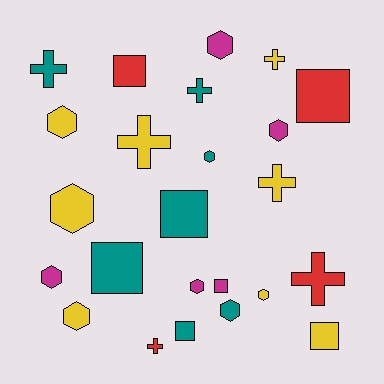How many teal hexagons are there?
There are 2 teal hexagons.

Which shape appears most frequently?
Hexagon, with 10 objects.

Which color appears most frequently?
Yellow, with 8 objects.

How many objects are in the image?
There are 24 objects.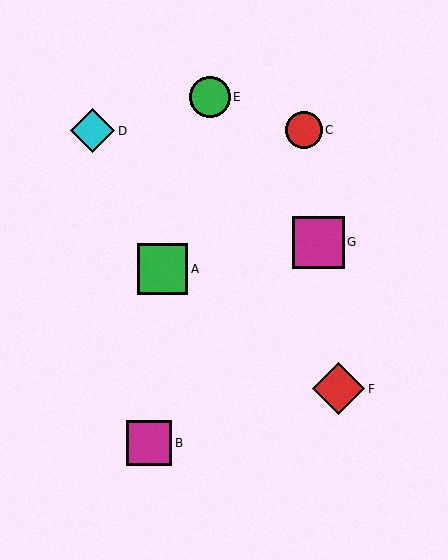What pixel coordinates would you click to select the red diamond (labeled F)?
Click at (339, 389) to select the red diamond F.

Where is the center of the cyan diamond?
The center of the cyan diamond is at (93, 131).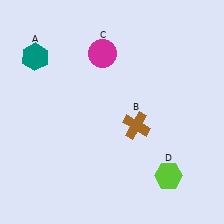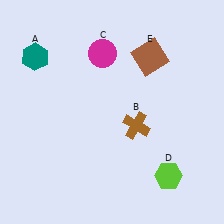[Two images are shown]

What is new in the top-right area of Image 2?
A brown square (E) was added in the top-right area of Image 2.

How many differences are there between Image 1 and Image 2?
There is 1 difference between the two images.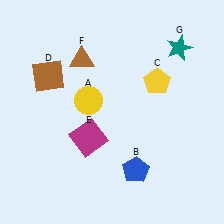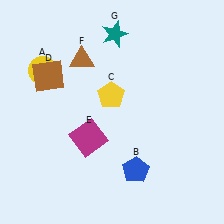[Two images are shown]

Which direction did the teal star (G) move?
The teal star (G) moved left.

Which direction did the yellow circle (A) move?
The yellow circle (A) moved left.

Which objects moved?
The objects that moved are: the yellow circle (A), the yellow pentagon (C), the teal star (G).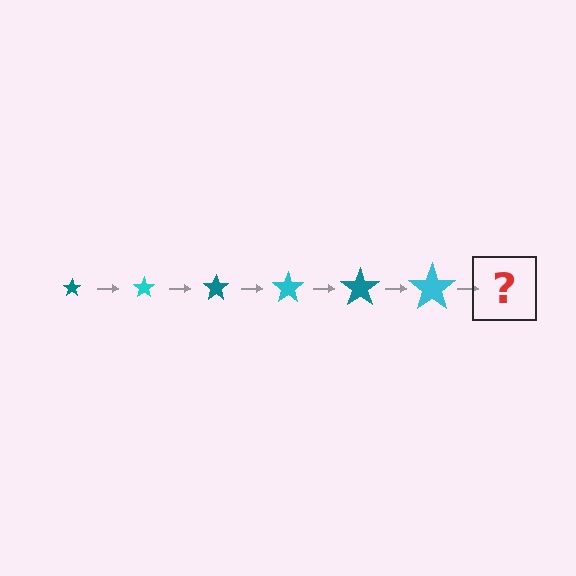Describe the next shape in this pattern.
It should be a teal star, larger than the previous one.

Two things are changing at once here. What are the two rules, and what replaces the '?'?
The two rules are that the star grows larger each step and the color cycles through teal and cyan. The '?' should be a teal star, larger than the previous one.